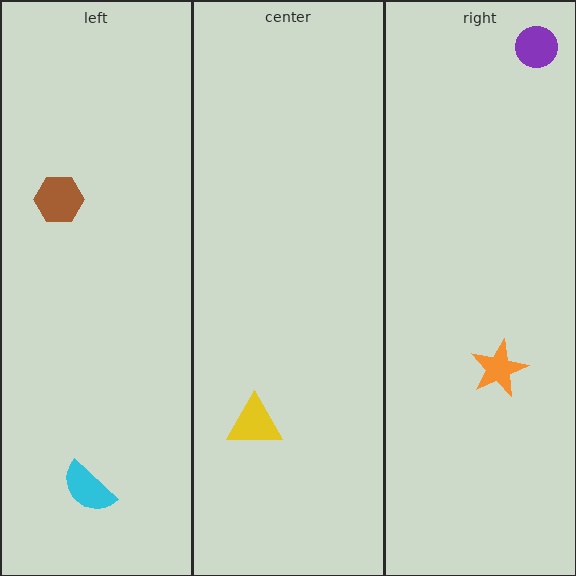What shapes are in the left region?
The cyan semicircle, the brown hexagon.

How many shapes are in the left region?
2.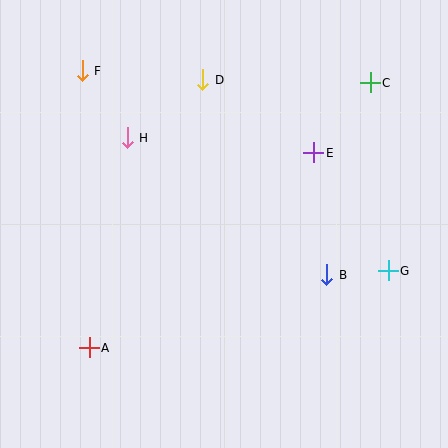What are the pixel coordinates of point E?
Point E is at (314, 153).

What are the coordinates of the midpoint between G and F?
The midpoint between G and F is at (235, 171).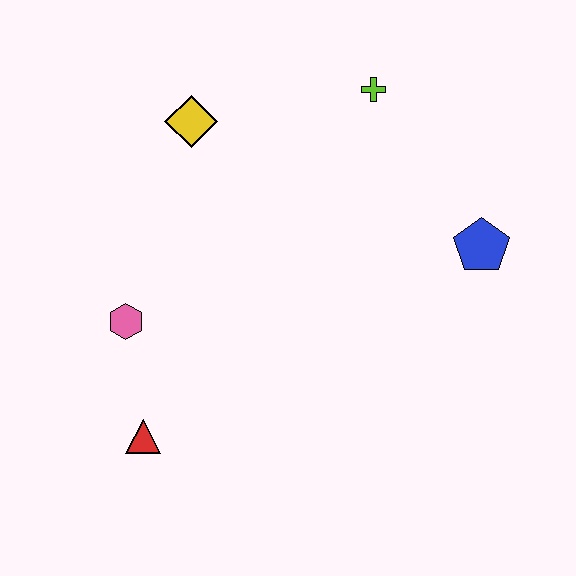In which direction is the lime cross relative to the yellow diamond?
The lime cross is to the right of the yellow diamond.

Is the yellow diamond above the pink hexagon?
Yes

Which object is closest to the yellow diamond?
The lime cross is closest to the yellow diamond.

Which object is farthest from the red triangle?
The lime cross is farthest from the red triangle.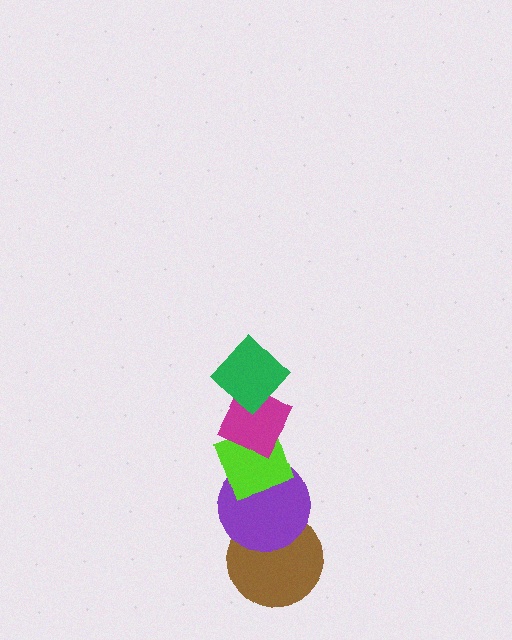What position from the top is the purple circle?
The purple circle is 4th from the top.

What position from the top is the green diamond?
The green diamond is 1st from the top.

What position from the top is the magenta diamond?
The magenta diamond is 2nd from the top.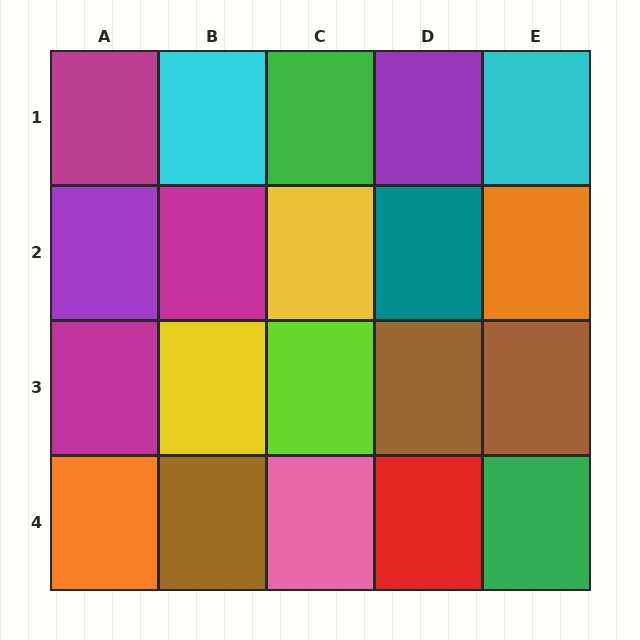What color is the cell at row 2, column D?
Teal.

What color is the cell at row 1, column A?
Magenta.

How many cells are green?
2 cells are green.